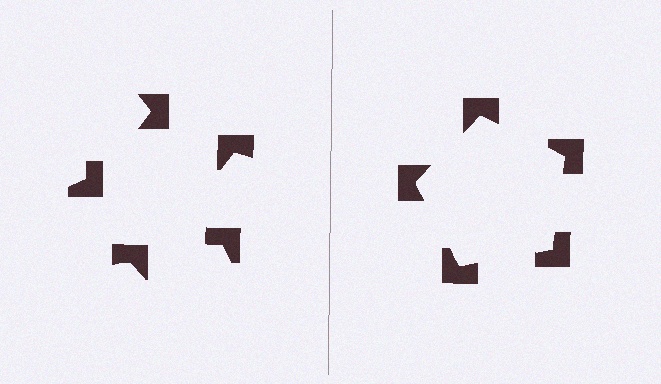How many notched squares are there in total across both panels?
10 — 5 on each side.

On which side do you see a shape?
An illusory pentagon appears on the right side. On the left side the wedge cuts are rotated, so no coherent shape forms.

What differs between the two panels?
The notched squares are positioned identically on both sides; only the wedge orientations differ. On the right they align to a pentagon; on the left they are misaligned.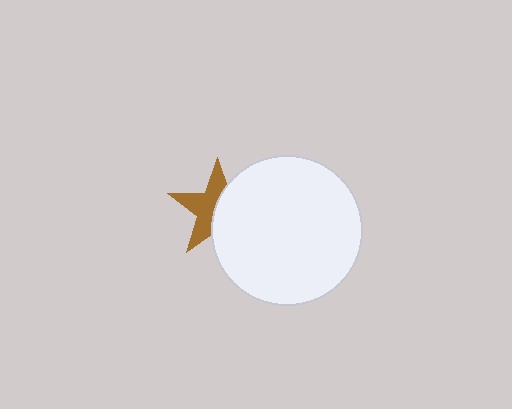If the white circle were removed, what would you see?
You would see the complete brown star.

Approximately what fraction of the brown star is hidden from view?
Roughly 48% of the brown star is hidden behind the white circle.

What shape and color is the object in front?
The object in front is a white circle.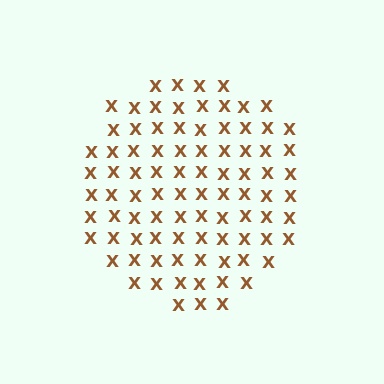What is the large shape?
The large shape is a circle.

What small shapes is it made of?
It is made of small letter X's.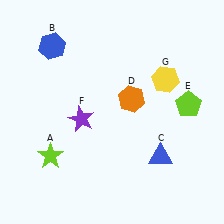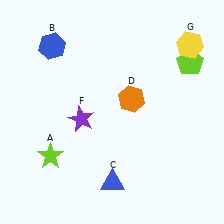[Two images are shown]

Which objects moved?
The objects that moved are: the blue triangle (C), the lime pentagon (E), the yellow hexagon (G).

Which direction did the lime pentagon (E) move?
The lime pentagon (E) moved up.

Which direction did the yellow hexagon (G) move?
The yellow hexagon (G) moved up.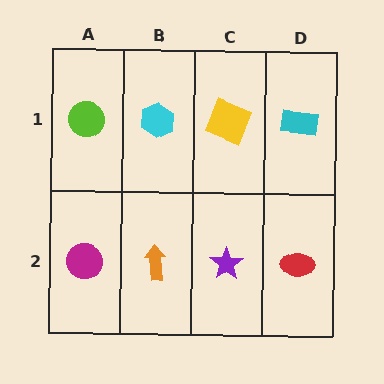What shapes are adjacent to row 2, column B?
A cyan hexagon (row 1, column B), a magenta circle (row 2, column A), a purple star (row 2, column C).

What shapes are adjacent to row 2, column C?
A yellow square (row 1, column C), an orange arrow (row 2, column B), a red ellipse (row 2, column D).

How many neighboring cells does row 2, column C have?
3.